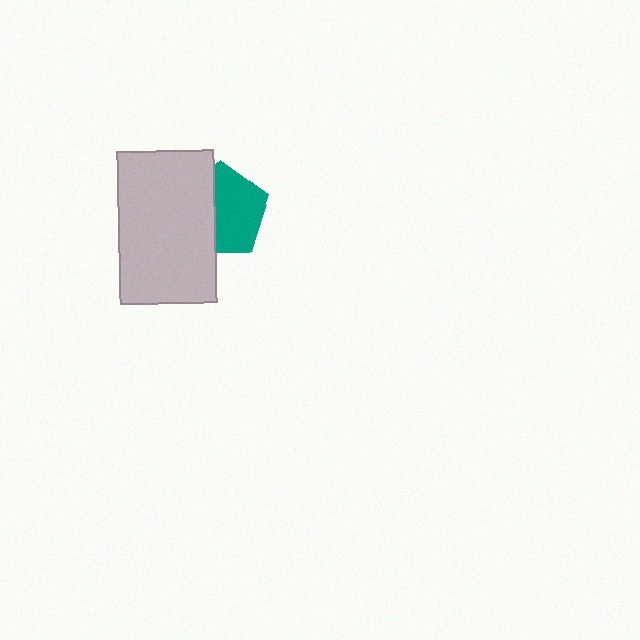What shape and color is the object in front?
The object in front is a light gray rectangle.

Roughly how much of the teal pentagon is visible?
About half of it is visible (roughly 58%).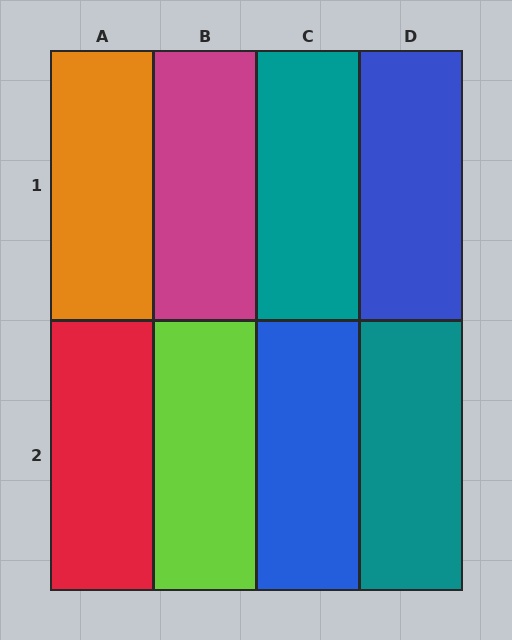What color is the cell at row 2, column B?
Lime.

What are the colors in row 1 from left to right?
Orange, magenta, teal, blue.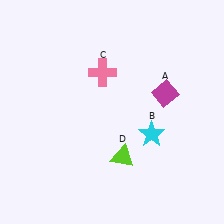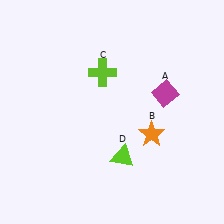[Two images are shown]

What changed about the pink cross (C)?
In Image 1, C is pink. In Image 2, it changed to lime.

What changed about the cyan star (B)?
In Image 1, B is cyan. In Image 2, it changed to orange.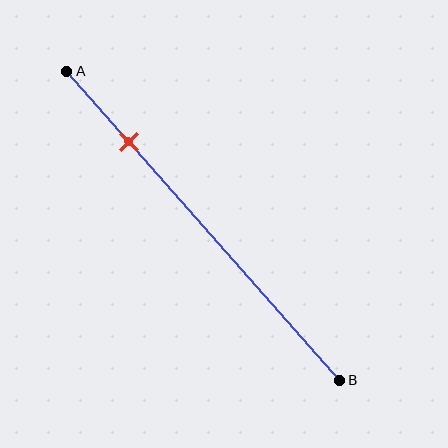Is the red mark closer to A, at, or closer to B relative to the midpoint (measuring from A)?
The red mark is closer to point A than the midpoint of segment AB.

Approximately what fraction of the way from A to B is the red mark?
The red mark is approximately 25% of the way from A to B.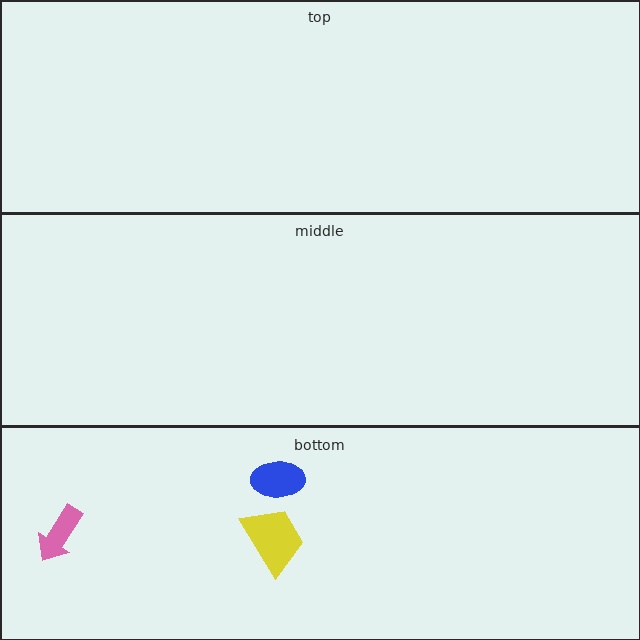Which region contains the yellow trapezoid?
The bottom region.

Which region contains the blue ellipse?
The bottom region.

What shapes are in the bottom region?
The pink arrow, the blue ellipse, the yellow trapezoid.